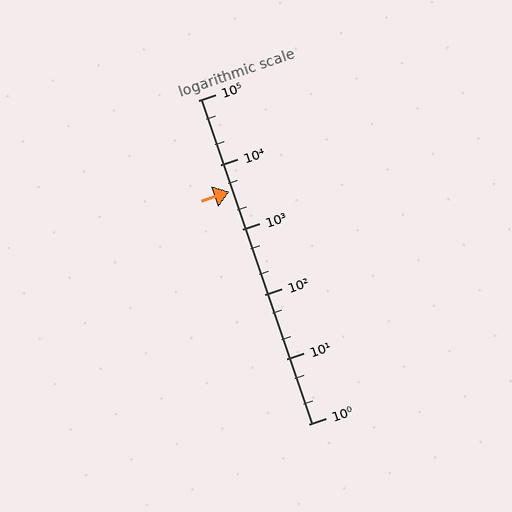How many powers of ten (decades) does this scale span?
The scale spans 5 decades, from 1 to 100000.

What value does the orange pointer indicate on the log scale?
The pointer indicates approximately 3900.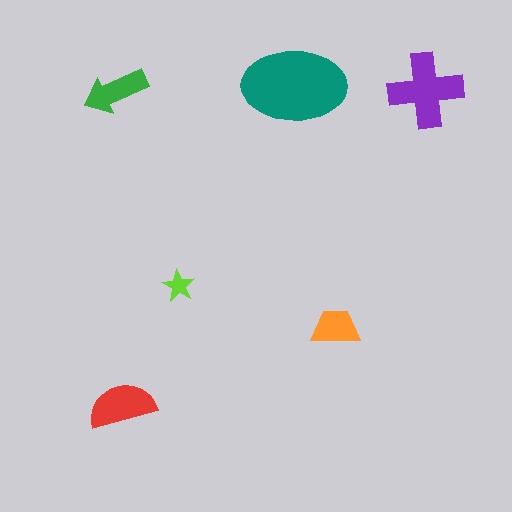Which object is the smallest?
The lime star.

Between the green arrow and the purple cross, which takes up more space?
The purple cross.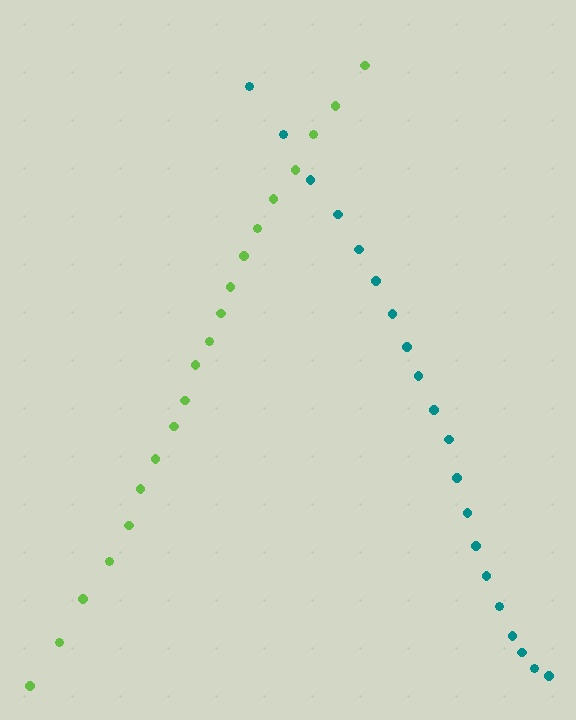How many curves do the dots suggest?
There are 2 distinct paths.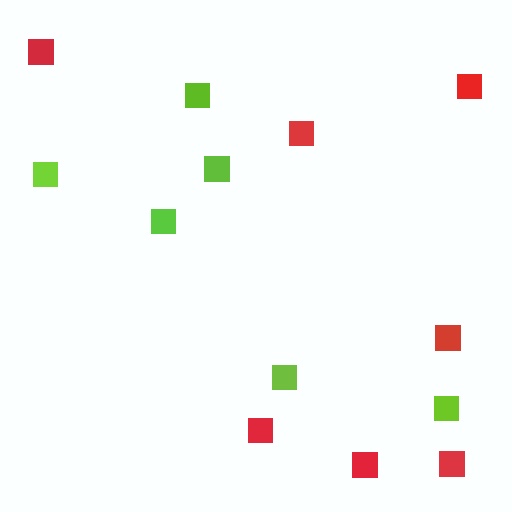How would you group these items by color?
There are 2 groups: one group of red squares (7) and one group of lime squares (6).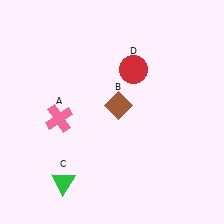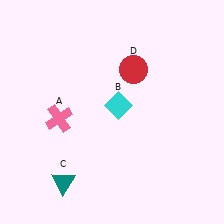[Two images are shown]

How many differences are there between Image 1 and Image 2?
There are 2 differences between the two images.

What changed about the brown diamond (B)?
In Image 1, B is brown. In Image 2, it changed to cyan.